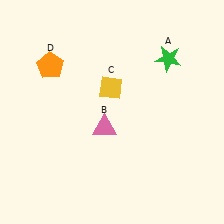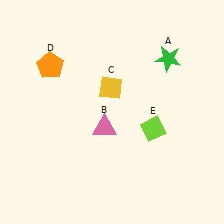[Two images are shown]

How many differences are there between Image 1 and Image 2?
There is 1 difference between the two images.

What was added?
A lime diamond (E) was added in Image 2.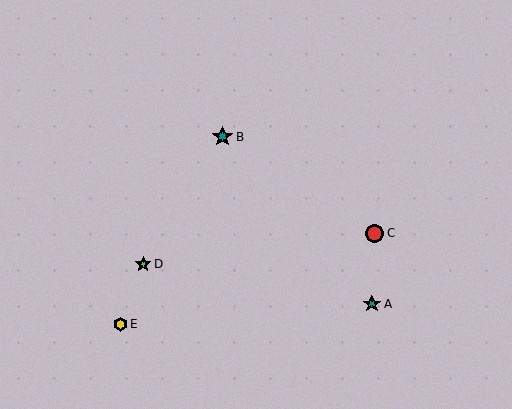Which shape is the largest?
The teal star (labeled B) is the largest.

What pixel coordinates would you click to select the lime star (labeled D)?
Click at (143, 264) to select the lime star D.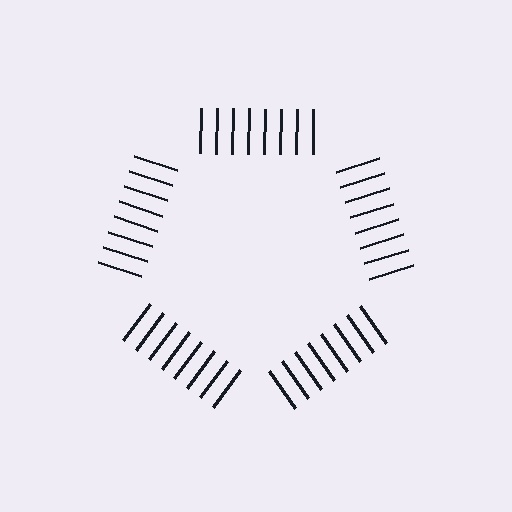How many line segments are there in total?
40 — 8 along each of the 5 edges.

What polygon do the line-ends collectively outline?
An illusory pentagon — the line segments terminate on its edges but no continuous stroke is drawn.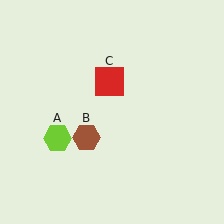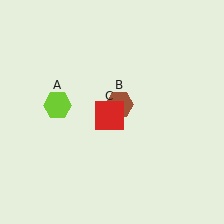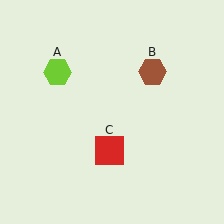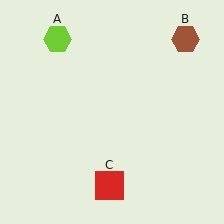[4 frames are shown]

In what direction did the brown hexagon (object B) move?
The brown hexagon (object B) moved up and to the right.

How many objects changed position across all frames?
3 objects changed position: lime hexagon (object A), brown hexagon (object B), red square (object C).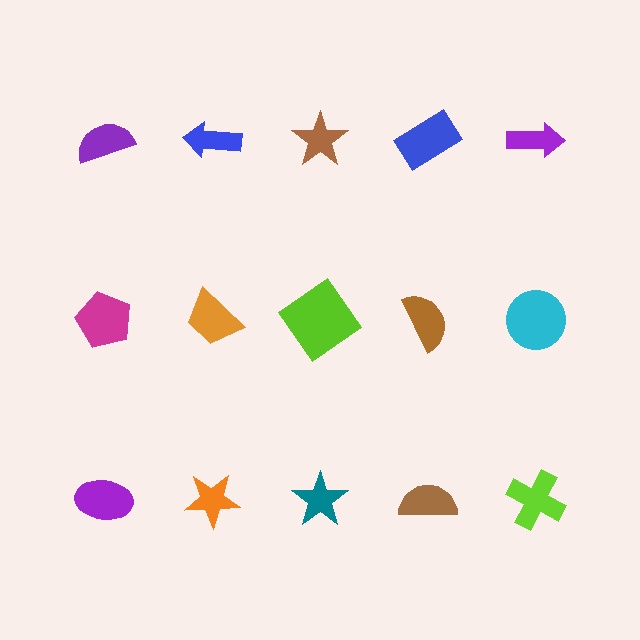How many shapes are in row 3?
5 shapes.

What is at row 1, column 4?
A blue rectangle.